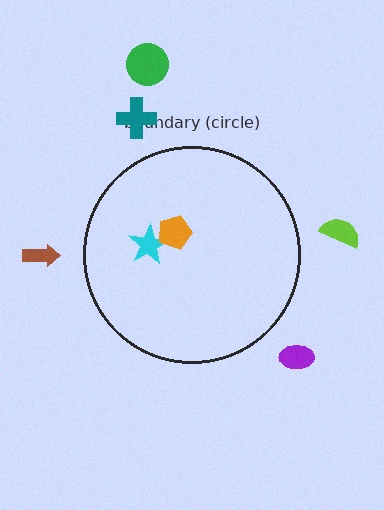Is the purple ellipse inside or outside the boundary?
Outside.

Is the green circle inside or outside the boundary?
Outside.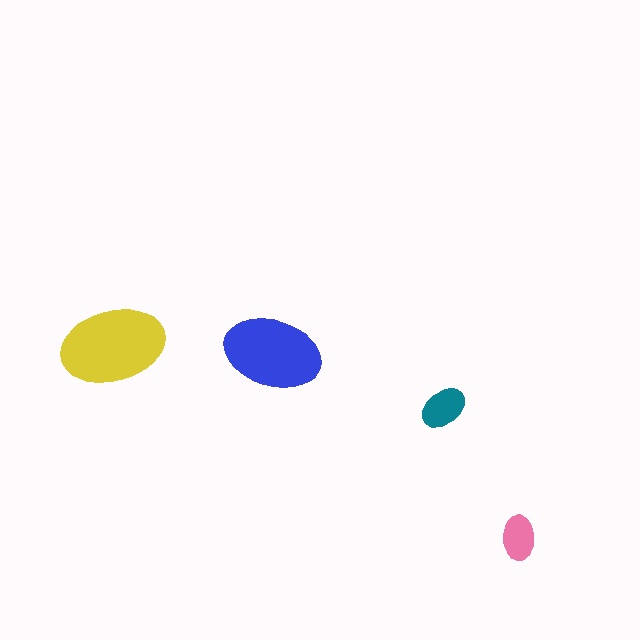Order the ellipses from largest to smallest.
the yellow one, the blue one, the teal one, the pink one.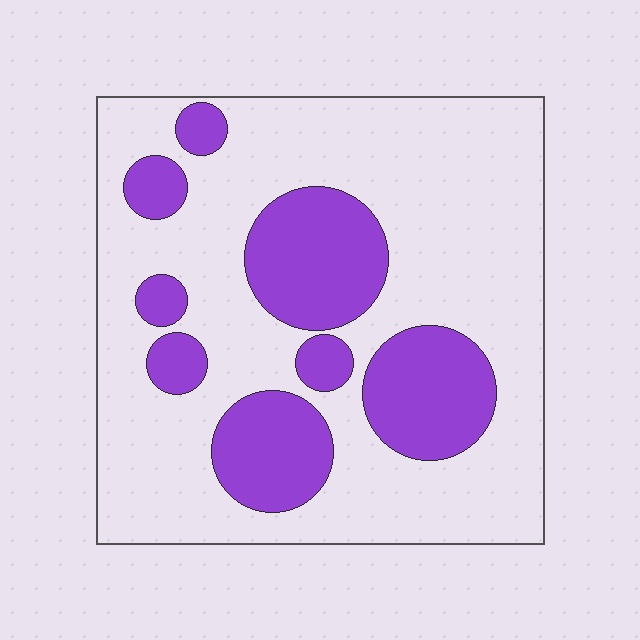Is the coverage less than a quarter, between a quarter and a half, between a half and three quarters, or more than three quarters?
Between a quarter and a half.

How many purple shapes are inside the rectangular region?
8.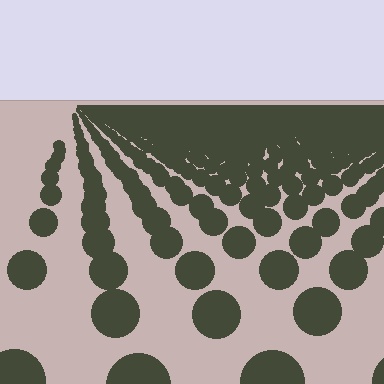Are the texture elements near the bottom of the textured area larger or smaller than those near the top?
Larger. Near the bottom, elements are closer to the viewer and appear at a bigger on-screen size.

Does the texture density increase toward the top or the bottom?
Density increases toward the top.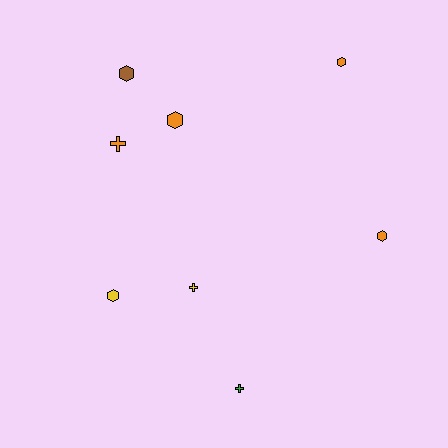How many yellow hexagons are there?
There is 1 yellow hexagon.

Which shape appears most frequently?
Hexagon, with 5 objects.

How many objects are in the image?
There are 8 objects.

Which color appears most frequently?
Orange, with 4 objects.